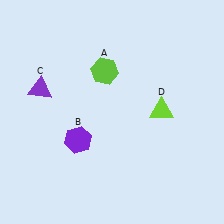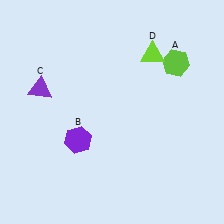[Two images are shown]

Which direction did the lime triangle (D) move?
The lime triangle (D) moved up.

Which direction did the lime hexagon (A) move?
The lime hexagon (A) moved right.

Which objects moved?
The objects that moved are: the lime hexagon (A), the lime triangle (D).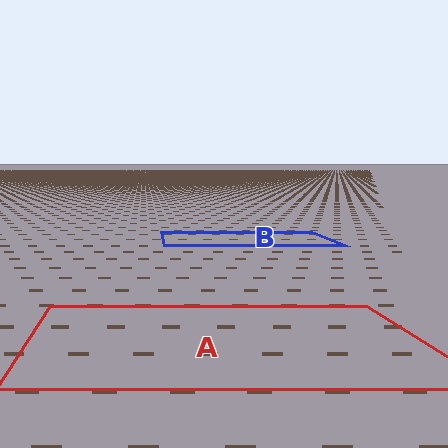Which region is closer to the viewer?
Region A is closer. The texture elements there are larger and more spread out.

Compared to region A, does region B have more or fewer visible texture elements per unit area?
Region B has more texture elements per unit area — they are packed more densely because it is farther away.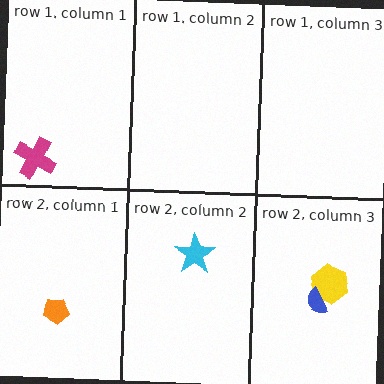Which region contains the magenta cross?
The row 1, column 1 region.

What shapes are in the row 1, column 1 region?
The magenta cross.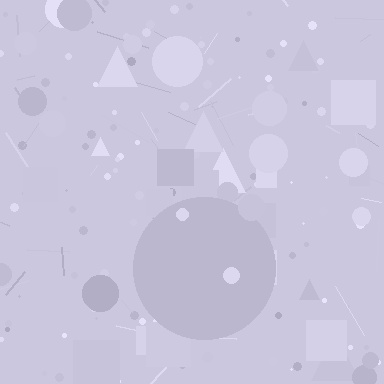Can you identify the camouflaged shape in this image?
The camouflaged shape is a circle.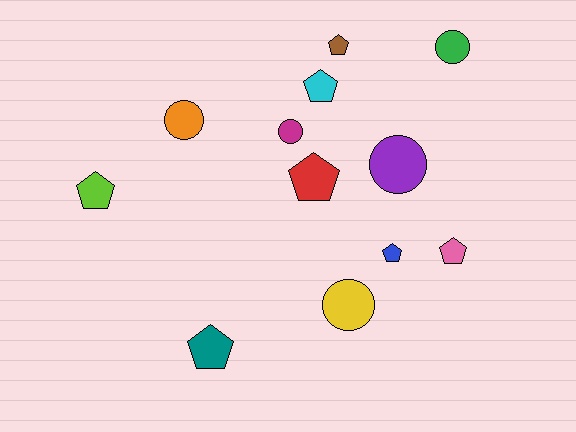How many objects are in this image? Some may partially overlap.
There are 12 objects.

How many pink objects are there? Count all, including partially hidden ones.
There is 1 pink object.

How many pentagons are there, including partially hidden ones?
There are 7 pentagons.